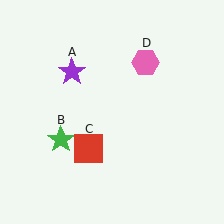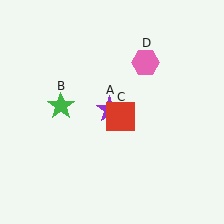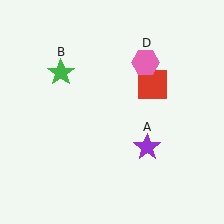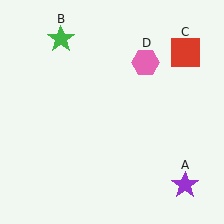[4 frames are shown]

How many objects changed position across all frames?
3 objects changed position: purple star (object A), green star (object B), red square (object C).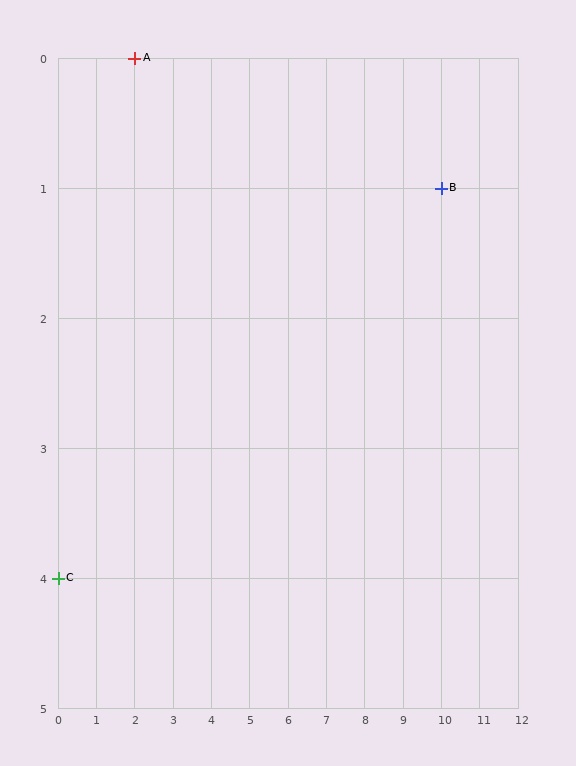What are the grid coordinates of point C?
Point C is at grid coordinates (0, 4).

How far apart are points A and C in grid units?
Points A and C are 2 columns and 4 rows apart (about 4.5 grid units diagonally).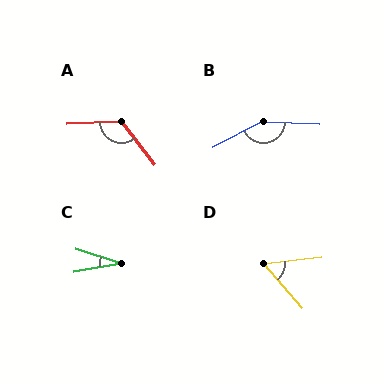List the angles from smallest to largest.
C (28°), D (55°), A (126°), B (150°).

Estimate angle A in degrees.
Approximately 126 degrees.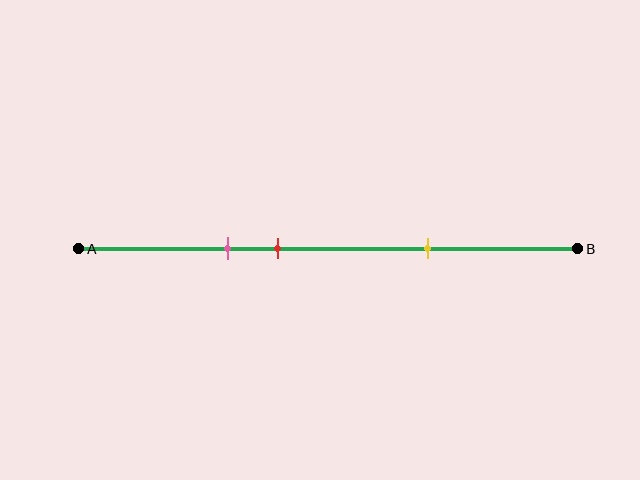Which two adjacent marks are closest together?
The pink and red marks are the closest adjacent pair.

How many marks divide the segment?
There are 3 marks dividing the segment.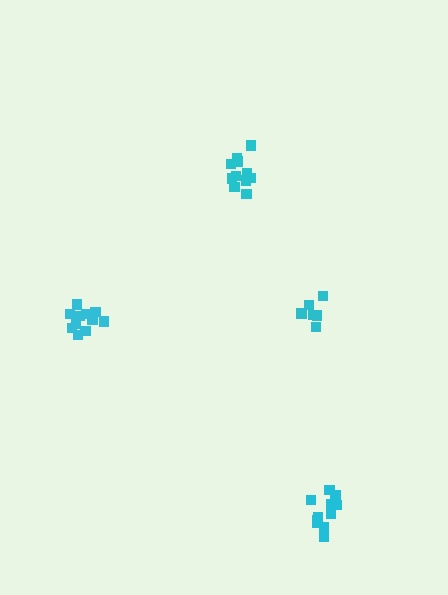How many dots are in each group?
Group 1: 11 dots, Group 2: 11 dots, Group 3: 11 dots, Group 4: 6 dots (39 total).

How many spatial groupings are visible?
There are 4 spatial groupings.